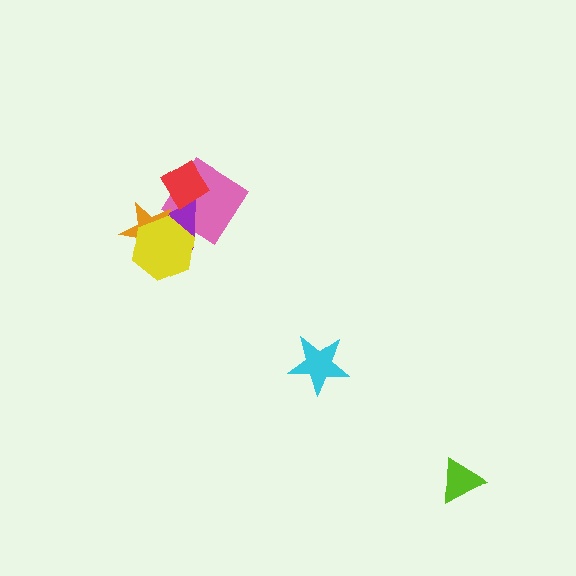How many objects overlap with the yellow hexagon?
2 objects overlap with the yellow hexagon.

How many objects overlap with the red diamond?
2 objects overlap with the red diamond.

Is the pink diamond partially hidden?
Yes, it is partially covered by another shape.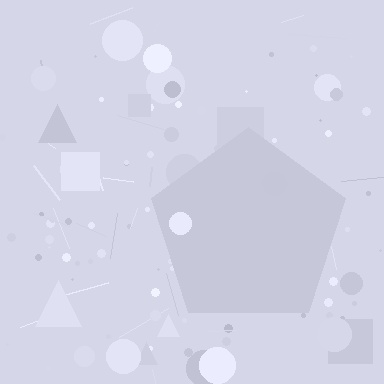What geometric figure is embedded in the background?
A pentagon is embedded in the background.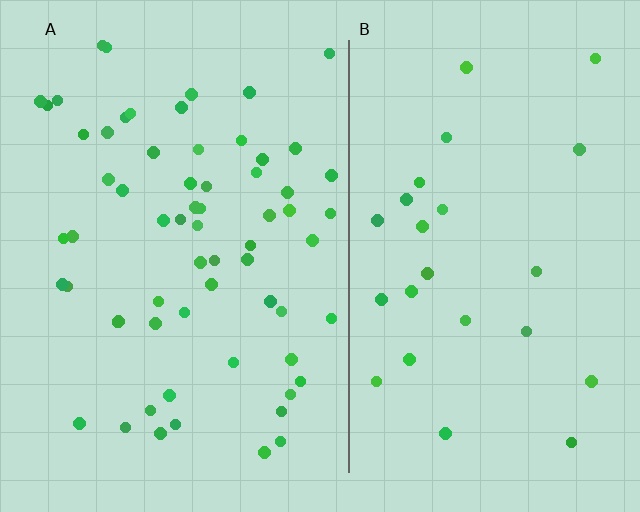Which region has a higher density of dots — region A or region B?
A (the left).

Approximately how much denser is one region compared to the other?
Approximately 2.6× — region A over region B.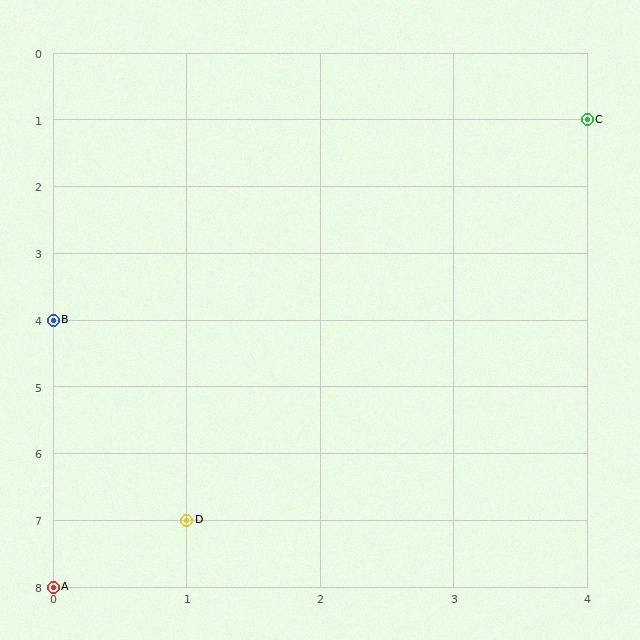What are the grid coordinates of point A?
Point A is at grid coordinates (0, 8).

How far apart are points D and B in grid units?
Points D and B are 1 column and 3 rows apart (about 3.2 grid units diagonally).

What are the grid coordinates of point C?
Point C is at grid coordinates (4, 1).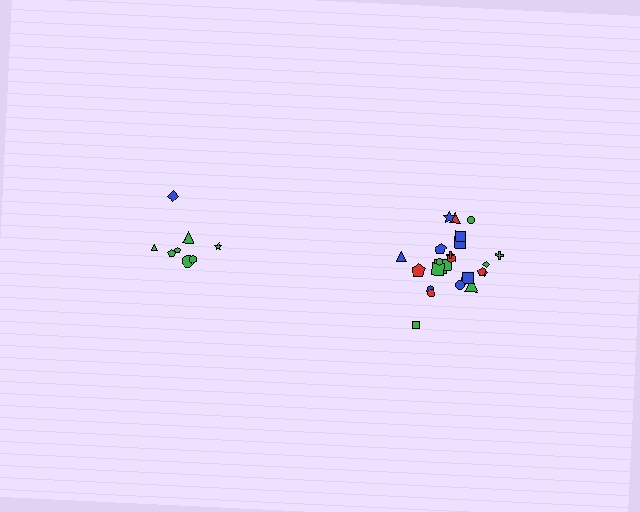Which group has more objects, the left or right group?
The right group.